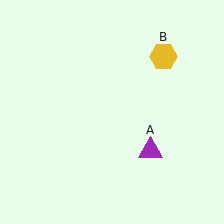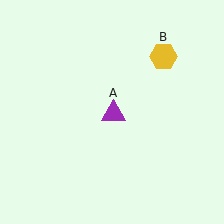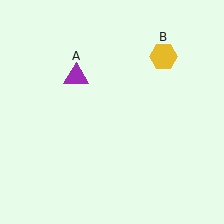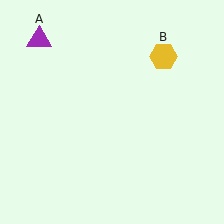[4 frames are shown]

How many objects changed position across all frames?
1 object changed position: purple triangle (object A).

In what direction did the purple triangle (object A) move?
The purple triangle (object A) moved up and to the left.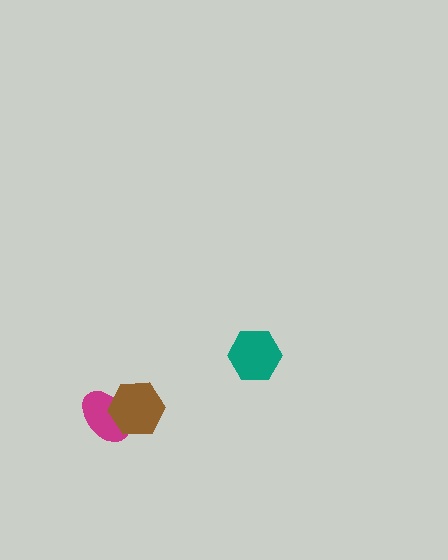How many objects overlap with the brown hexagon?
1 object overlaps with the brown hexagon.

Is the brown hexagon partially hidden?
No, no other shape covers it.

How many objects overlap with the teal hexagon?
0 objects overlap with the teal hexagon.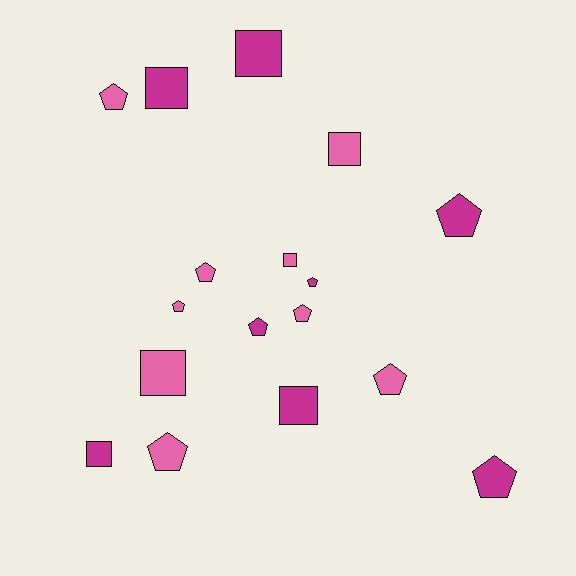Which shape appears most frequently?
Pentagon, with 10 objects.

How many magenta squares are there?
There are 4 magenta squares.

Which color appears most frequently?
Pink, with 9 objects.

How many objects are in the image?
There are 17 objects.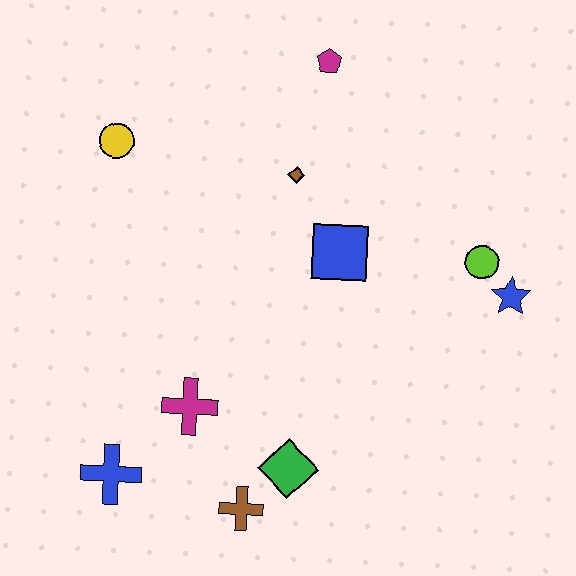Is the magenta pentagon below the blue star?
No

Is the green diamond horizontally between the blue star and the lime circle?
No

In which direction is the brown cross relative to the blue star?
The brown cross is to the left of the blue star.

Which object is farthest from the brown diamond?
The blue cross is farthest from the brown diamond.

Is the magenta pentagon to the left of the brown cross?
No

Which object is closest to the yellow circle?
The brown diamond is closest to the yellow circle.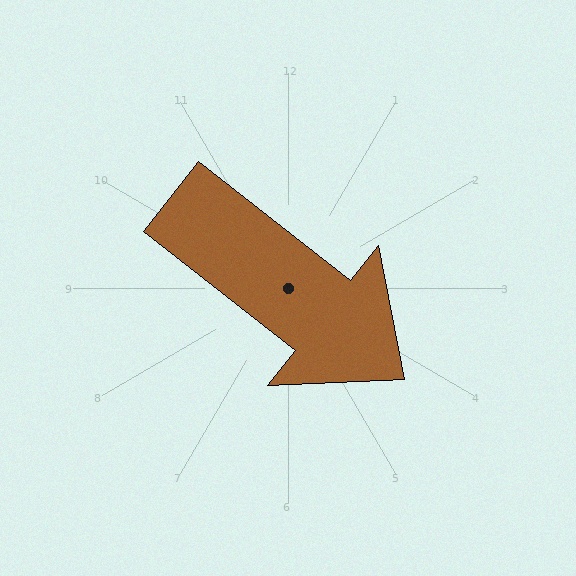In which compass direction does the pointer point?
Southeast.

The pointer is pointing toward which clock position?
Roughly 4 o'clock.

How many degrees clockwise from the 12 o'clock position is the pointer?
Approximately 128 degrees.